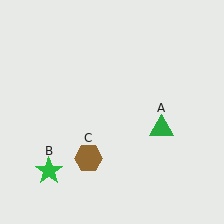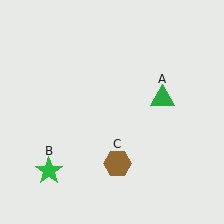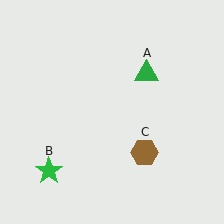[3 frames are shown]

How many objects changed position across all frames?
2 objects changed position: green triangle (object A), brown hexagon (object C).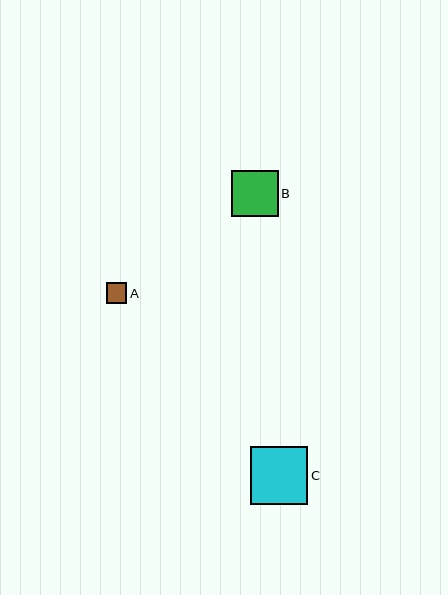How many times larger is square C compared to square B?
Square C is approximately 1.2 times the size of square B.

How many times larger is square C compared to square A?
Square C is approximately 2.9 times the size of square A.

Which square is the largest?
Square C is the largest with a size of approximately 57 pixels.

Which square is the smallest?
Square A is the smallest with a size of approximately 20 pixels.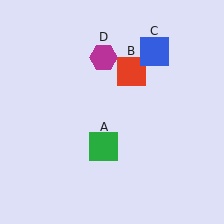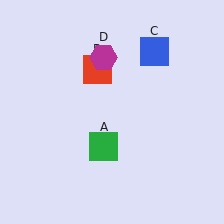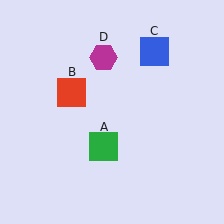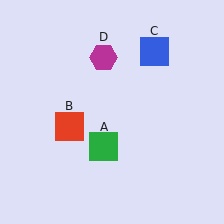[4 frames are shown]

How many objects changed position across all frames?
1 object changed position: red square (object B).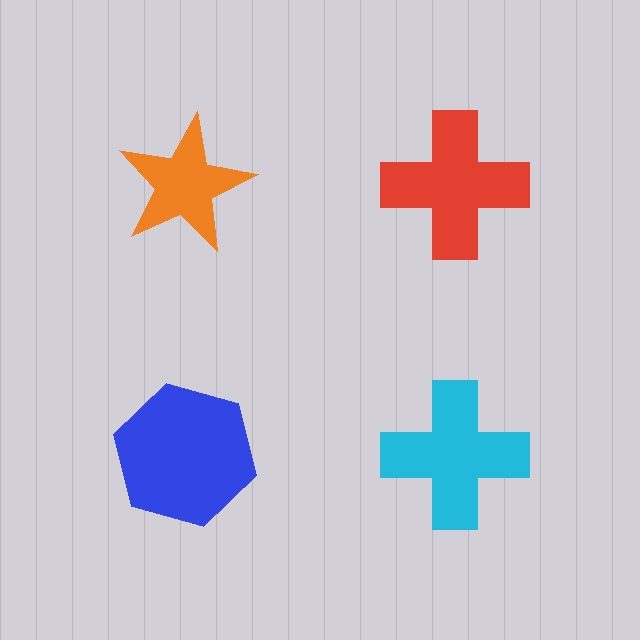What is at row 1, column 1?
An orange star.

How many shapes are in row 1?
2 shapes.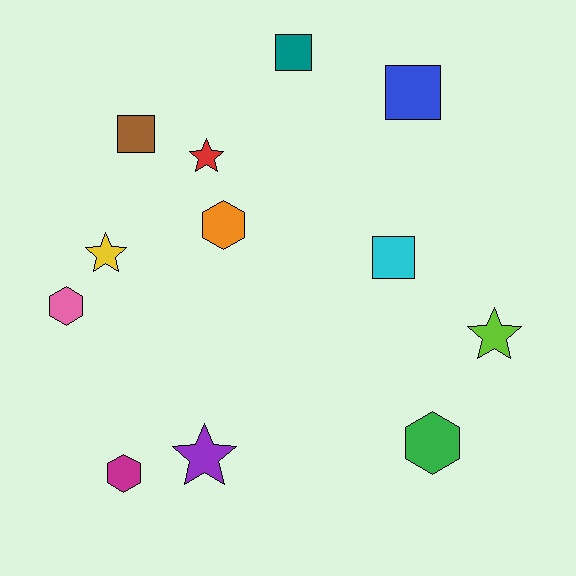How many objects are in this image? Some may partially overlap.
There are 12 objects.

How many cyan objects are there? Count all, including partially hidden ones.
There is 1 cyan object.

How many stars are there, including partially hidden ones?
There are 4 stars.